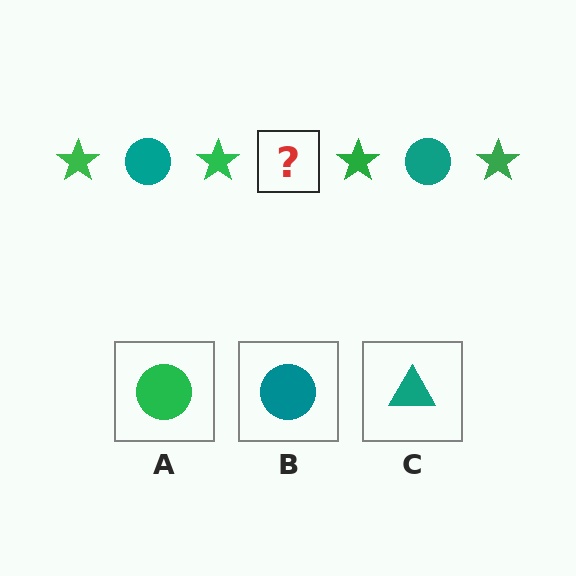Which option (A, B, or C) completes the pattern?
B.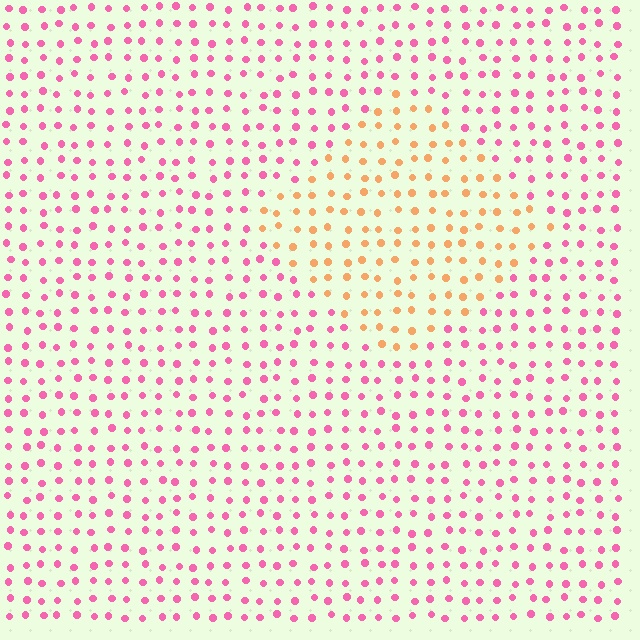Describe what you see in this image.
The image is filled with small pink elements in a uniform arrangement. A diamond-shaped region is visible where the elements are tinted to a slightly different hue, forming a subtle color boundary.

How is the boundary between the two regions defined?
The boundary is defined purely by a slight shift in hue (about 58 degrees). Spacing, size, and orientation are identical on both sides.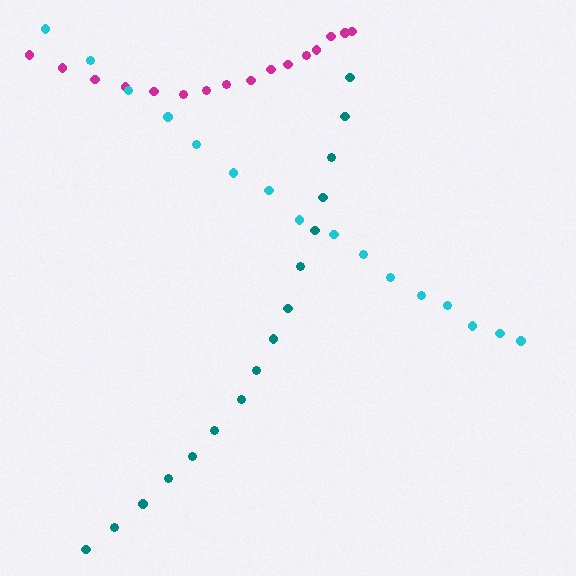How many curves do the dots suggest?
There are 3 distinct paths.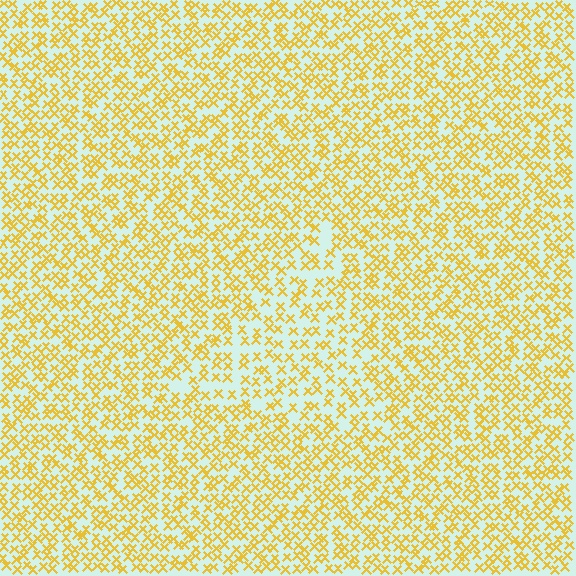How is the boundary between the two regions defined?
The boundary is defined by a change in element density (approximately 1.5x ratio). All elements are the same color, size, and shape.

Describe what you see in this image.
The image contains small yellow elements arranged at two different densities. A triangle-shaped region is visible where the elements are less densely packed than the surrounding area.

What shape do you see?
I see a triangle.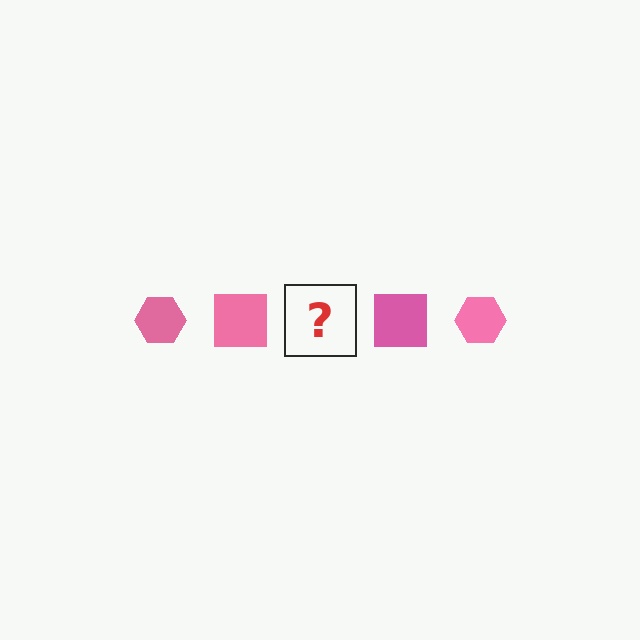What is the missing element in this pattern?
The missing element is a pink hexagon.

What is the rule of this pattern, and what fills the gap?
The rule is that the pattern cycles through hexagon, square shapes in pink. The gap should be filled with a pink hexagon.